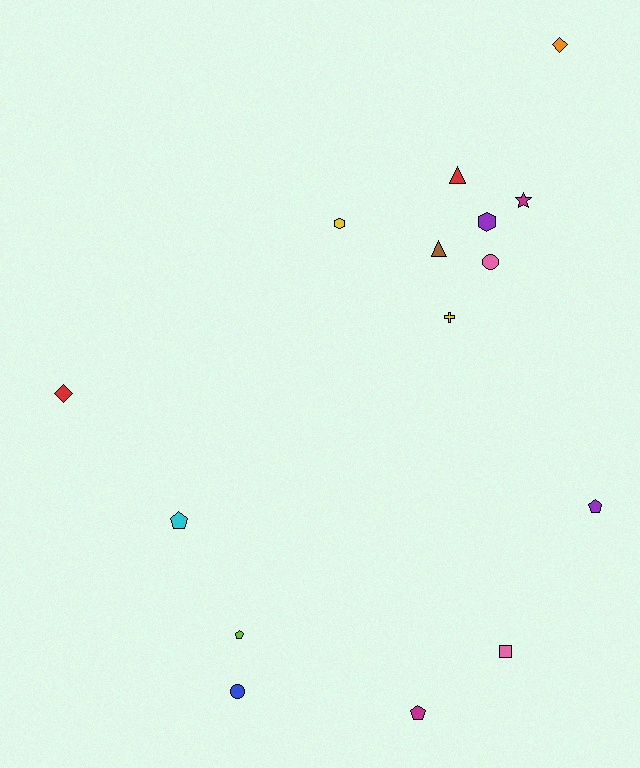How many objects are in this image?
There are 15 objects.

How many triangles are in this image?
There are 2 triangles.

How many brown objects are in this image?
There is 1 brown object.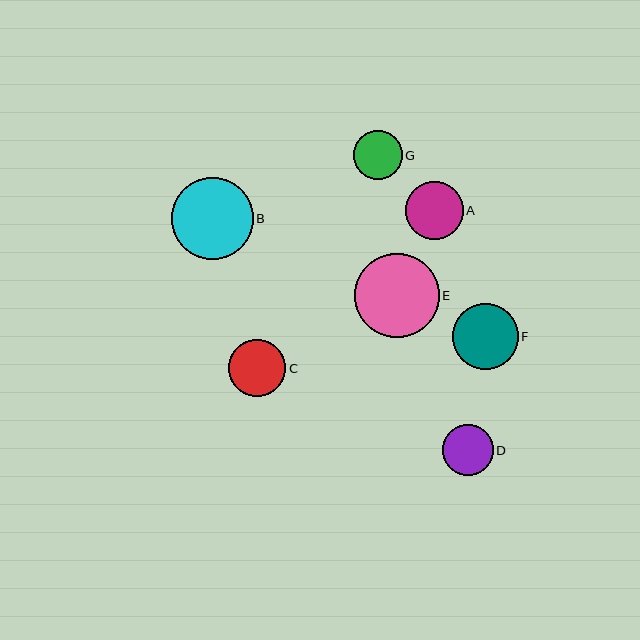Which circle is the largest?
Circle E is the largest with a size of approximately 85 pixels.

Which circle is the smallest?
Circle G is the smallest with a size of approximately 49 pixels.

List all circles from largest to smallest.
From largest to smallest: E, B, F, A, C, D, G.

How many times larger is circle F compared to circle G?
Circle F is approximately 1.3 times the size of circle G.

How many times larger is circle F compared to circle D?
Circle F is approximately 1.3 times the size of circle D.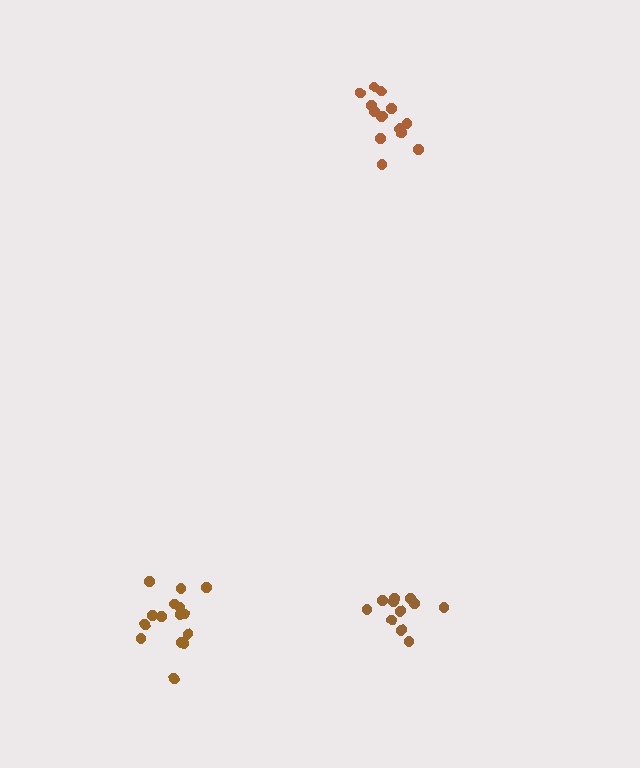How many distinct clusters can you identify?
There are 3 distinct clusters.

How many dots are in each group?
Group 1: 15 dots, Group 2: 11 dots, Group 3: 14 dots (40 total).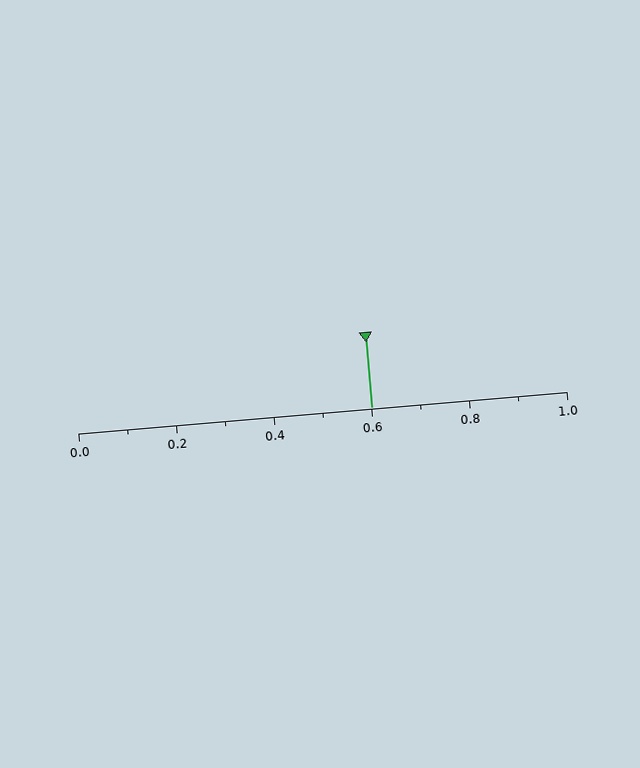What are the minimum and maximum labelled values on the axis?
The axis runs from 0.0 to 1.0.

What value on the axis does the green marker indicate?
The marker indicates approximately 0.6.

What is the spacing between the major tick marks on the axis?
The major ticks are spaced 0.2 apart.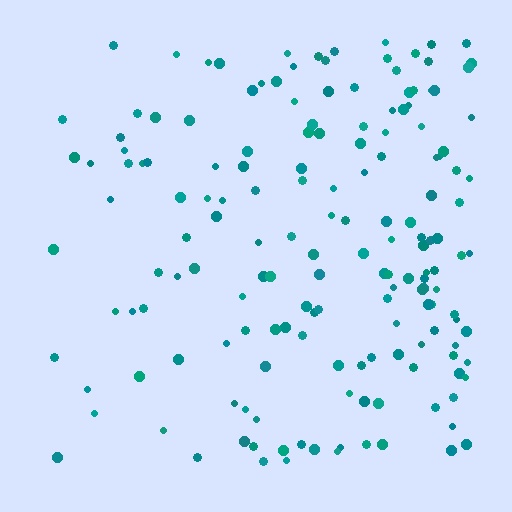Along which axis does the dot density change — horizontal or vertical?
Horizontal.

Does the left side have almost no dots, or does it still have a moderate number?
Still a moderate number, just noticeably fewer than the right.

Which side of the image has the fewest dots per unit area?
The left.